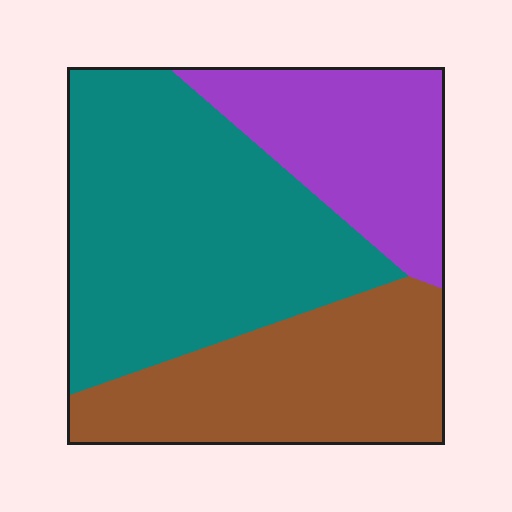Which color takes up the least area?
Purple, at roughly 25%.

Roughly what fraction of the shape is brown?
Brown covers 30% of the shape.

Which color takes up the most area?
Teal, at roughly 45%.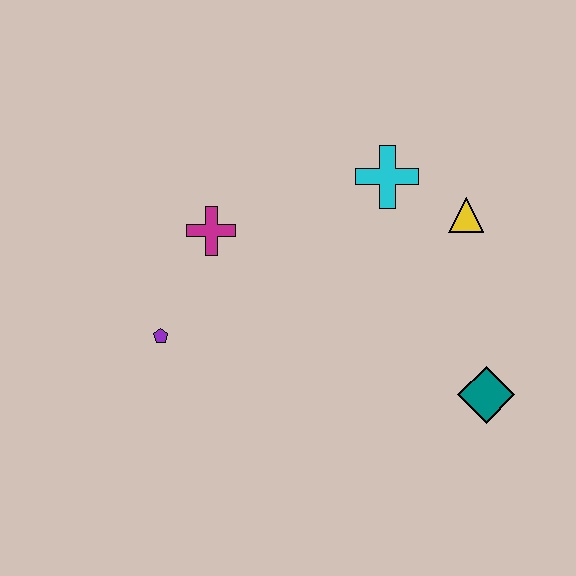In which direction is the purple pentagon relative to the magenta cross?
The purple pentagon is below the magenta cross.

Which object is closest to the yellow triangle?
The cyan cross is closest to the yellow triangle.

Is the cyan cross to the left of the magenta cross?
No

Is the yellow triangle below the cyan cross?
Yes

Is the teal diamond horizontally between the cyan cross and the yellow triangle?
No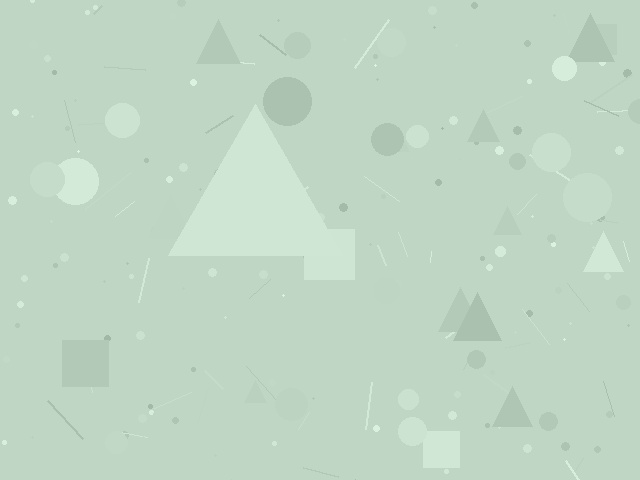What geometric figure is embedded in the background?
A triangle is embedded in the background.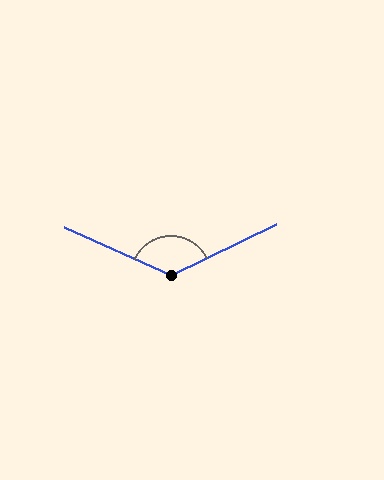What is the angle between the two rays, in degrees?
Approximately 130 degrees.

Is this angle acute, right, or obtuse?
It is obtuse.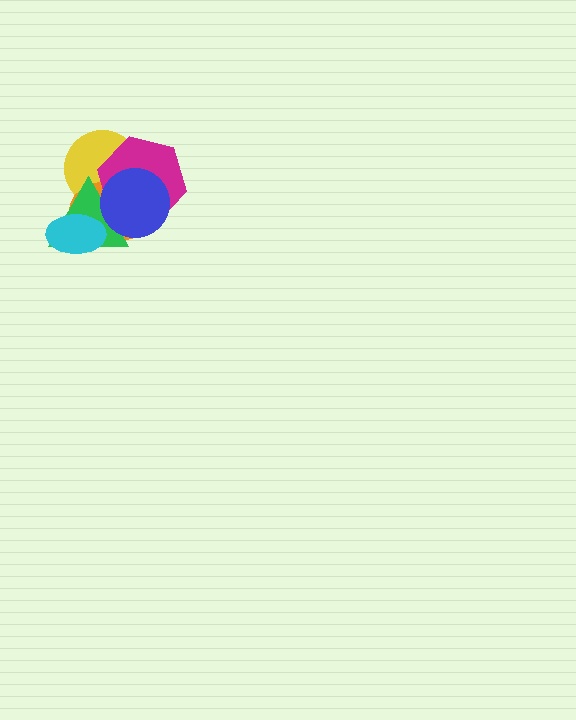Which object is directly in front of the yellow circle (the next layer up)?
The orange ellipse is directly in front of the yellow circle.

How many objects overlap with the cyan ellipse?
2 objects overlap with the cyan ellipse.